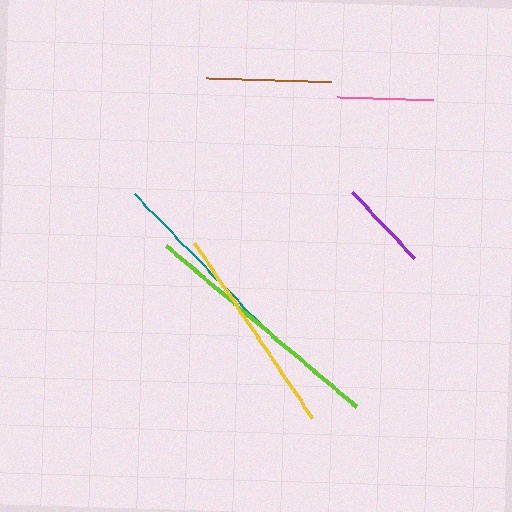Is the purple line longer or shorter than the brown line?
The brown line is longer than the purple line.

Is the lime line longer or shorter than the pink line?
The lime line is longer than the pink line.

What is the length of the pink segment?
The pink segment is approximately 96 pixels long.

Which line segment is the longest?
The lime line is the longest at approximately 249 pixels.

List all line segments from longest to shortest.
From longest to shortest: lime, yellow, teal, brown, pink, purple.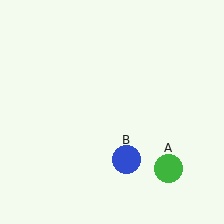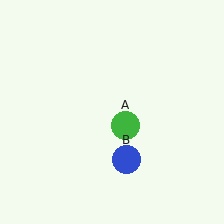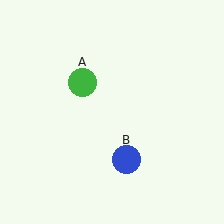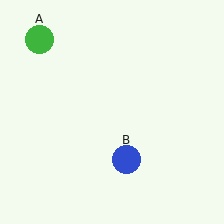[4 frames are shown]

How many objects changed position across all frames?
1 object changed position: green circle (object A).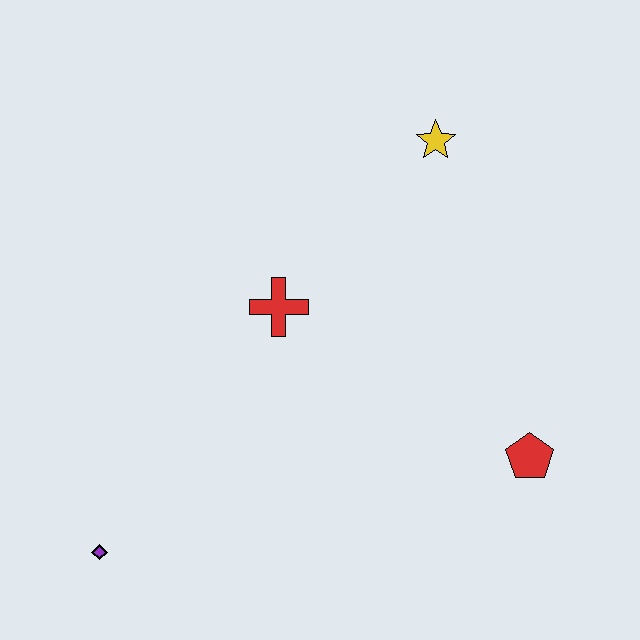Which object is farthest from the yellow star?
The purple diamond is farthest from the yellow star.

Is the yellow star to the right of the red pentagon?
No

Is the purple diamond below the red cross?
Yes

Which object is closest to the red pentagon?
The red cross is closest to the red pentagon.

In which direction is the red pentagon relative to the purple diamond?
The red pentagon is to the right of the purple diamond.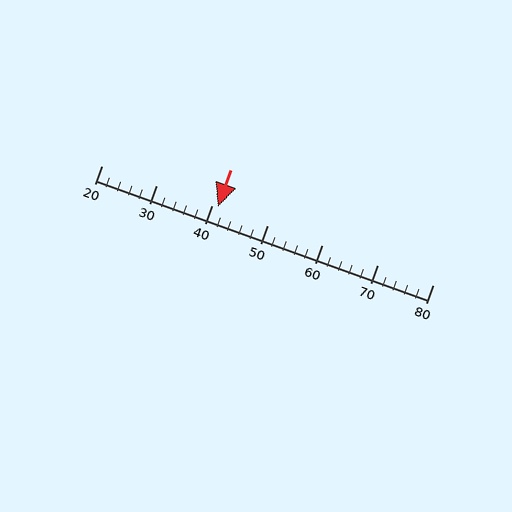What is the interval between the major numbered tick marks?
The major tick marks are spaced 10 units apart.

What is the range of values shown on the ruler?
The ruler shows values from 20 to 80.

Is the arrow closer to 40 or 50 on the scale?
The arrow is closer to 40.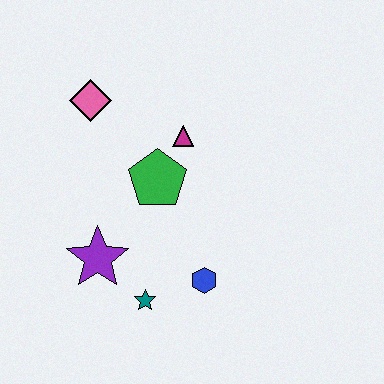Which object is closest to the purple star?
The teal star is closest to the purple star.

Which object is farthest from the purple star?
The pink diamond is farthest from the purple star.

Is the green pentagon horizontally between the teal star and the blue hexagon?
Yes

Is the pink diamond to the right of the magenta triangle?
No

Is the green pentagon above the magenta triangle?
No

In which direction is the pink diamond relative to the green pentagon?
The pink diamond is above the green pentagon.